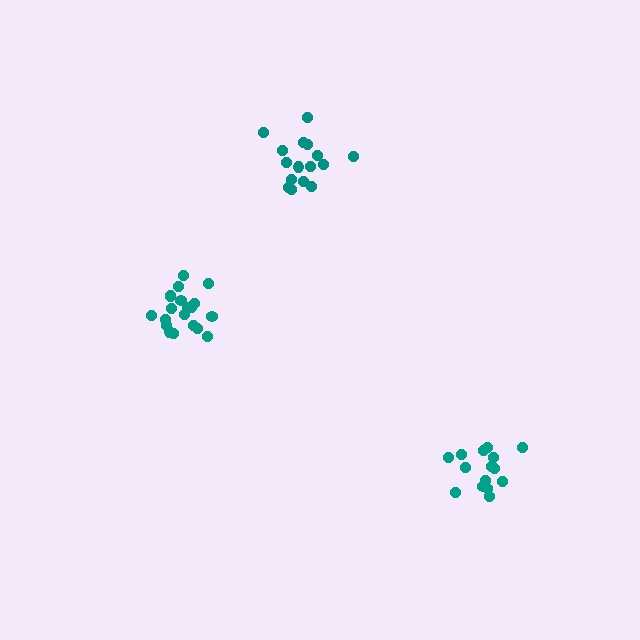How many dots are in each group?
Group 1: 16 dots, Group 2: 15 dots, Group 3: 20 dots (51 total).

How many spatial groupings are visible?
There are 3 spatial groupings.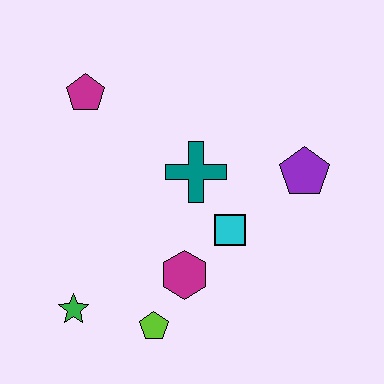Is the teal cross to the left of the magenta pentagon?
No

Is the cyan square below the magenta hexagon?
No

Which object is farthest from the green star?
The purple pentagon is farthest from the green star.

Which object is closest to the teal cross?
The cyan square is closest to the teal cross.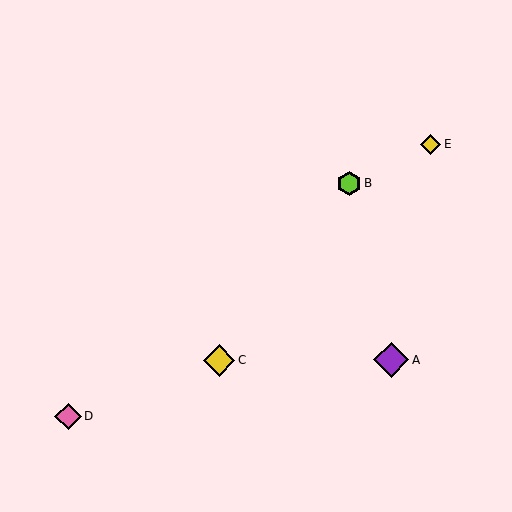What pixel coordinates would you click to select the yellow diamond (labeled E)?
Click at (430, 144) to select the yellow diamond E.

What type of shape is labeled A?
Shape A is a purple diamond.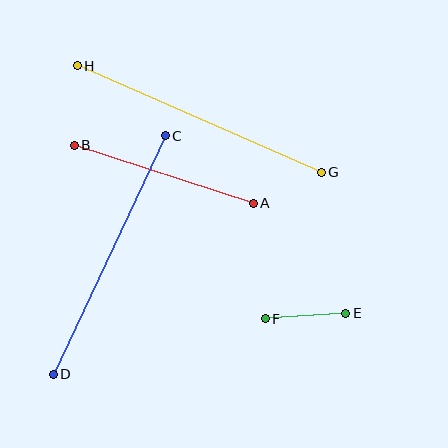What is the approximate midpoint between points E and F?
The midpoint is at approximately (306, 316) pixels.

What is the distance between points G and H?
The distance is approximately 266 pixels.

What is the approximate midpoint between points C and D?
The midpoint is at approximately (109, 255) pixels.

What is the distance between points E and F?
The distance is approximately 81 pixels.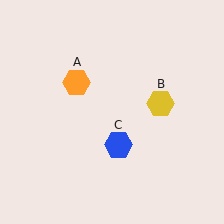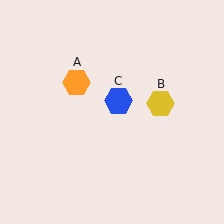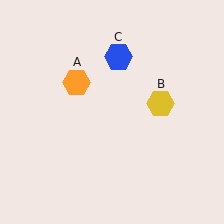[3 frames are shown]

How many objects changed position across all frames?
1 object changed position: blue hexagon (object C).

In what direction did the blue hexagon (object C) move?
The blue hexagon (object C) moved up.